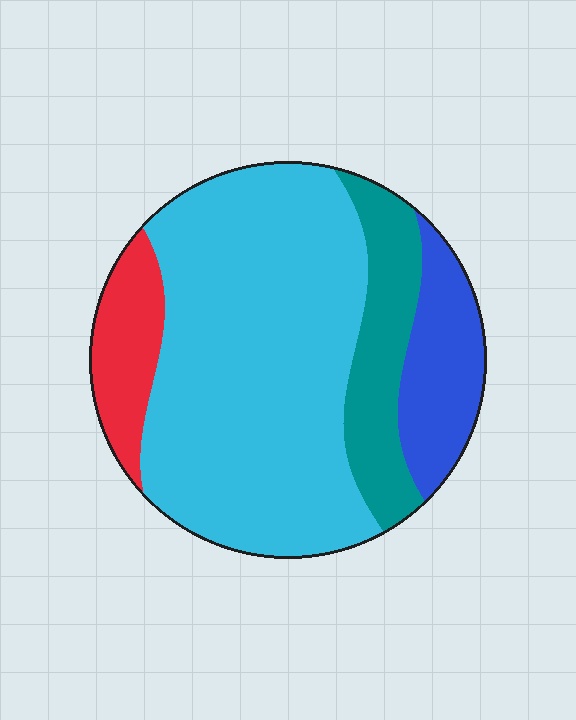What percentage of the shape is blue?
Blue covers roughly 15% of the shape.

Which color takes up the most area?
Cyan, at roughly 60%.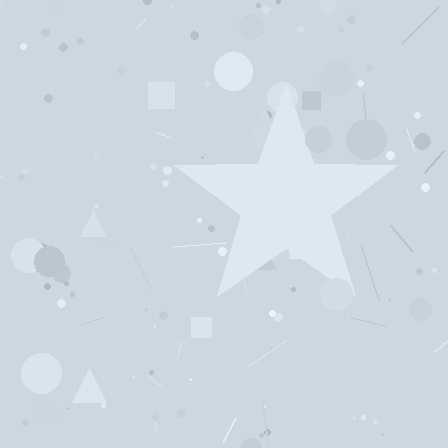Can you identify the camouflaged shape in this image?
The camouflaged shape is a star.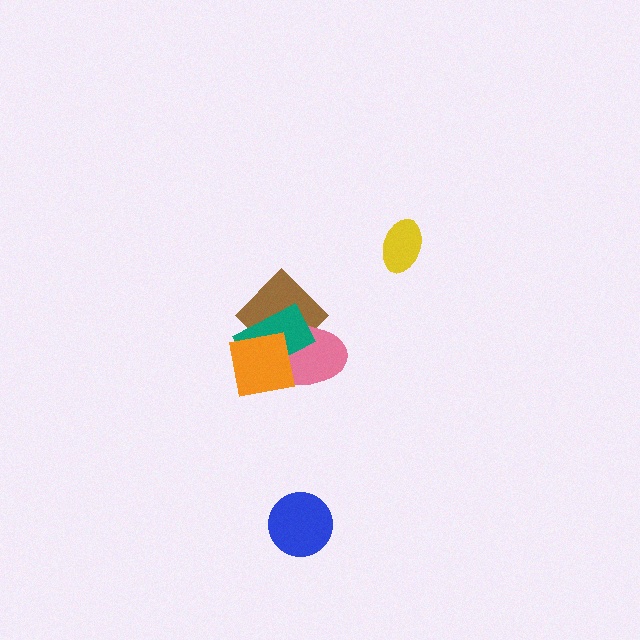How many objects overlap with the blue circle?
0 objects overlap with the blue circle.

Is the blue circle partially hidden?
No, no other shape covers it.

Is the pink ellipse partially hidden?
Yes, it is partially covered by another shape.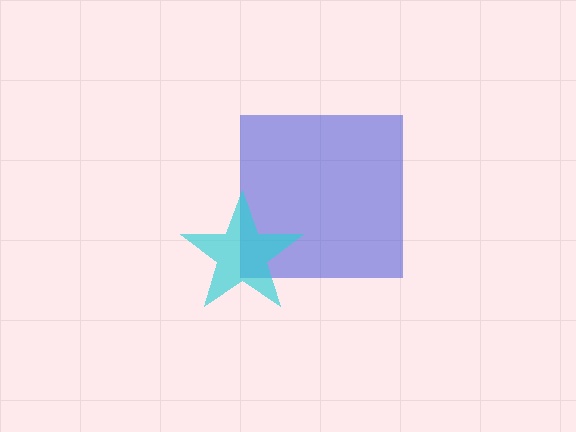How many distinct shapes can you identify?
There are 2 distinct shapes: a blue square, a cyan star.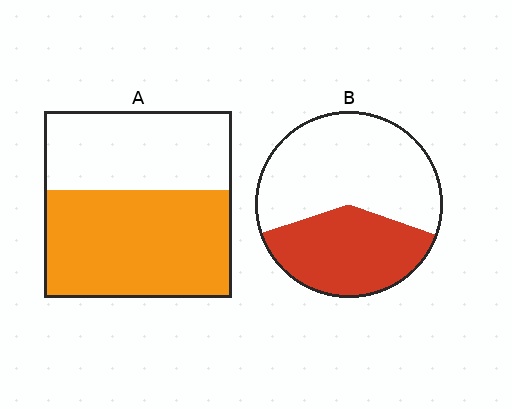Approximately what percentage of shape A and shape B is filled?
A is approximately 60% and B is approximately 40%.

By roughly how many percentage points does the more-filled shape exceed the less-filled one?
By roughly 20 percentage points (A over B).